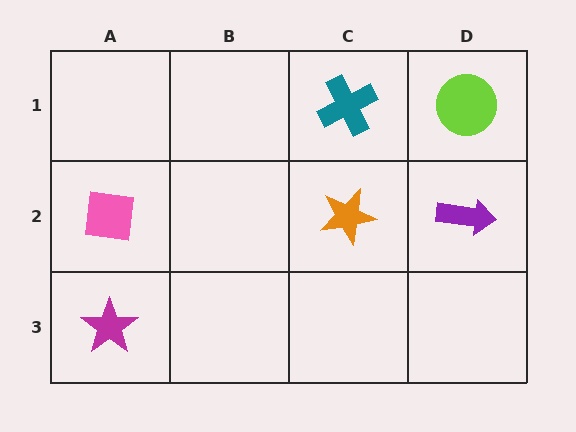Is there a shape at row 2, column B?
No, that cell is empty.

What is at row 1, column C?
A teal cross.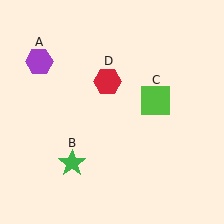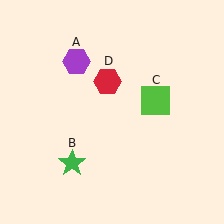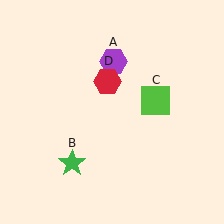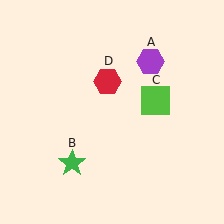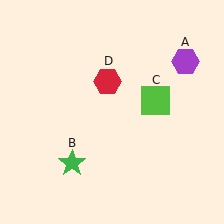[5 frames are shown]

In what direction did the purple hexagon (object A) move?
The purple hexagon (object A) moved right.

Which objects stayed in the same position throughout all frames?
Green star (object B) and lime square (object C) and red hexagon (object D) remained stationary.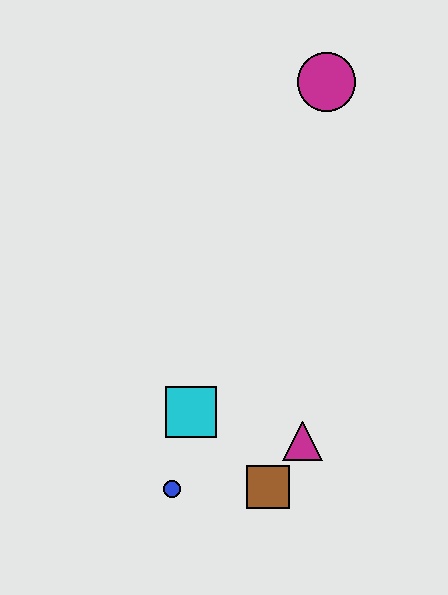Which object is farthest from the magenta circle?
The blue circle is farthest from the magenta circle.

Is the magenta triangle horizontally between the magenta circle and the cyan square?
Yes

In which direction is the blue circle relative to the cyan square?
The blue circle is below the cyan square.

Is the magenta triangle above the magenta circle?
No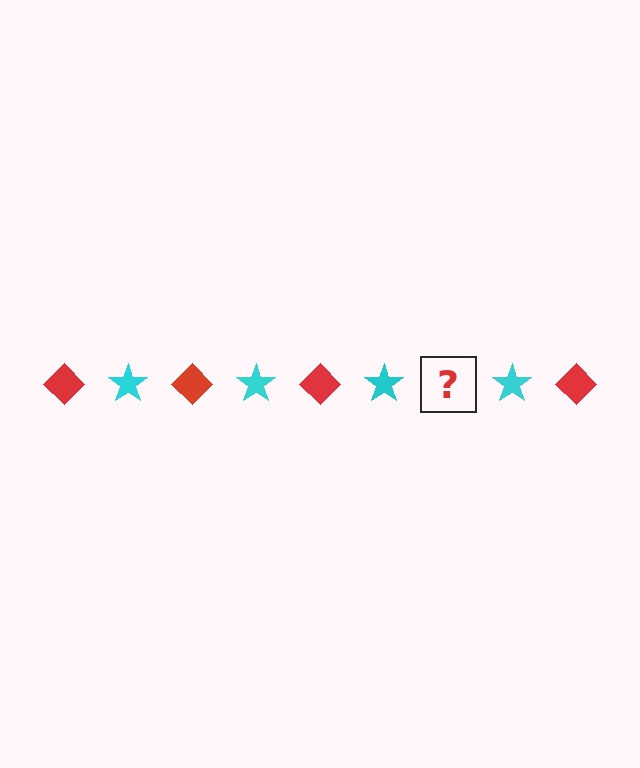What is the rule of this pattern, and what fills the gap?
The rule is that the pattern alternates between red diamond and cyan star. The gap should be filled with a red diamond.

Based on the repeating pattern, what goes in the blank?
The blank should be a red diamond.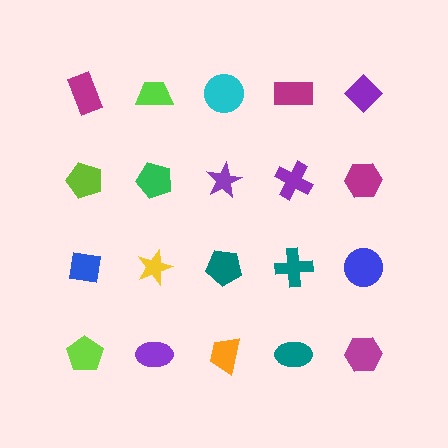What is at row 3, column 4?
A teal cross.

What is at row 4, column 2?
A purple ellipse.